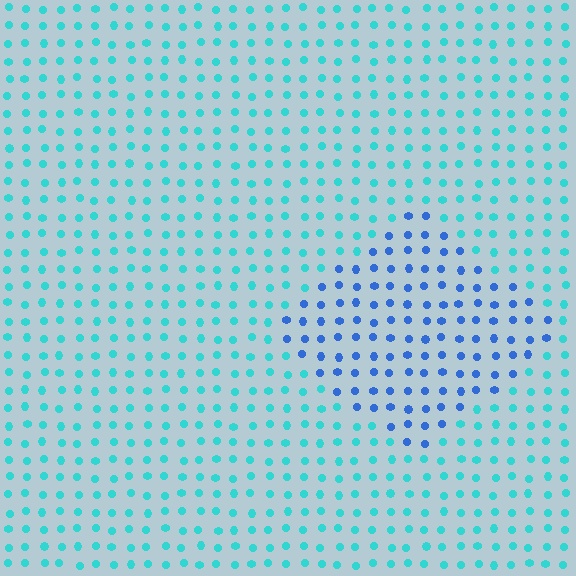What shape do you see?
I see a diamond.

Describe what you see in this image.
The image is filled with small cyan elements in a uniform arrangement. A diamond-shaped region is visible where the elements are tinted to a slightly different hue, forming a subtle color boundary.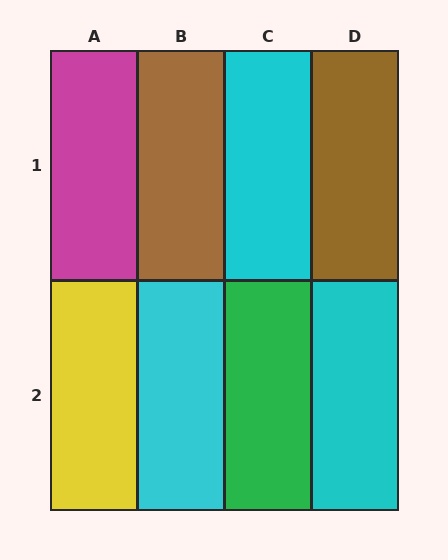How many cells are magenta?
1 cell is magenta.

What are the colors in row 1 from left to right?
Magenta, brown, cyan, brown.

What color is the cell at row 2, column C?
Green.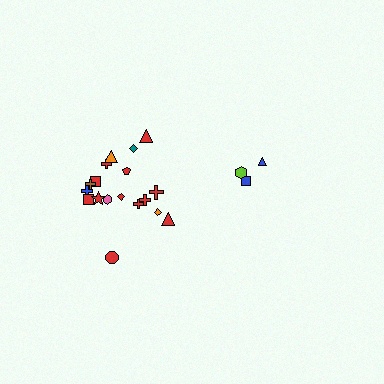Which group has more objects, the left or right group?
The left group.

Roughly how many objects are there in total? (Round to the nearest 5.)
Roughly 20 objects in total.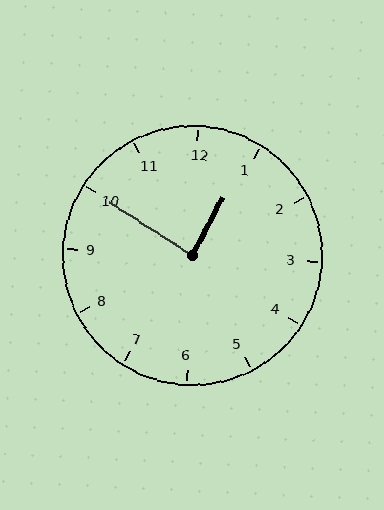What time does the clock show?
12:50.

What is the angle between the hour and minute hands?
Approximately 85 degrees.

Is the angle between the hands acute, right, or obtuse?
It is right.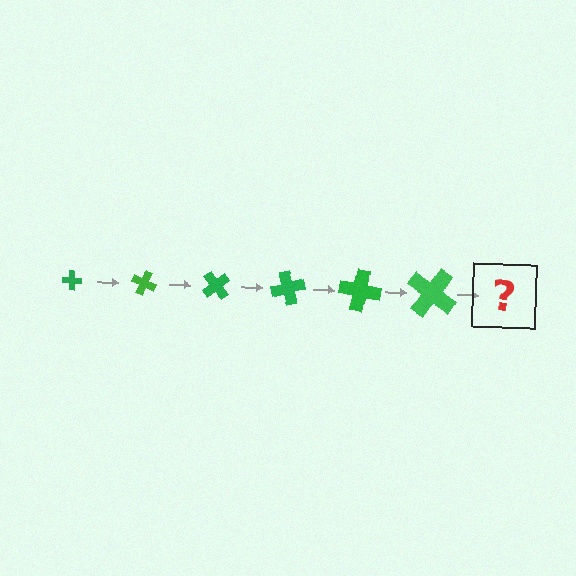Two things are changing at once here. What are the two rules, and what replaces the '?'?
The two rules are that the cross grows larger each step and it rotates 25 degrees each step. The '?' should be a cross, larger than the previous one and rotated 150 degrees from the start.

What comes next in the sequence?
The next element should be a cross, larger than the previous one and rotated 150 degrees from the start.